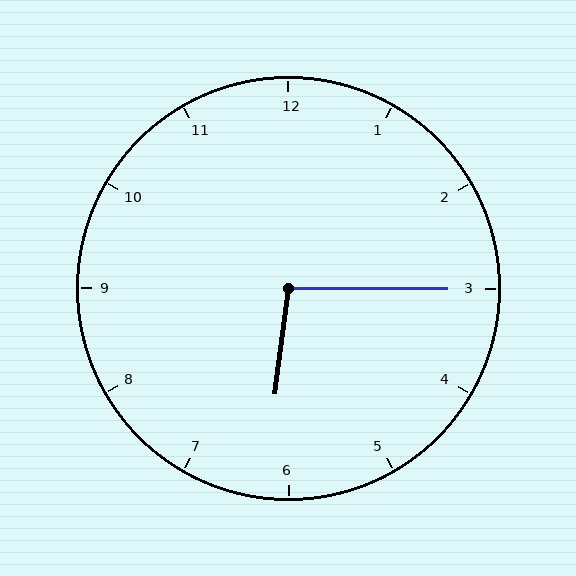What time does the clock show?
6:15.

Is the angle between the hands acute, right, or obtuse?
It is obtuse.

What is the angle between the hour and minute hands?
Approximately 98 degrees.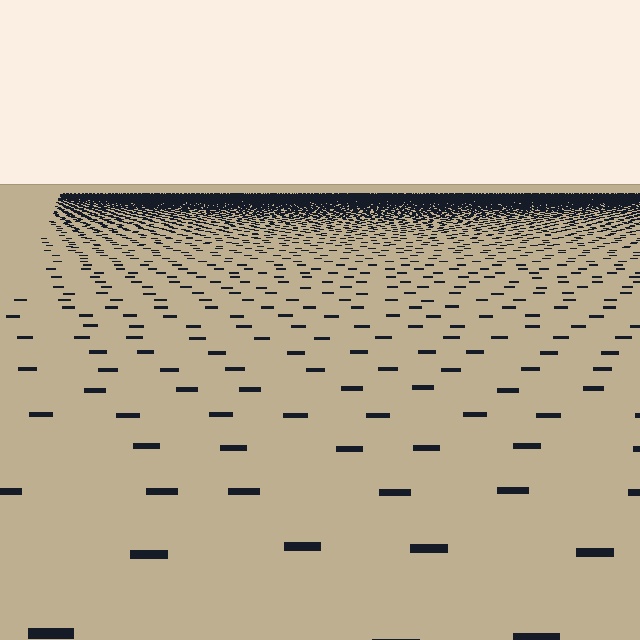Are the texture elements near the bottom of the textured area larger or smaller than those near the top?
Larger. Near the bottom, elements are closer to the viewer and appear at a bigger on-screen size.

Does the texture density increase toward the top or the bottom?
Density increases toward the top.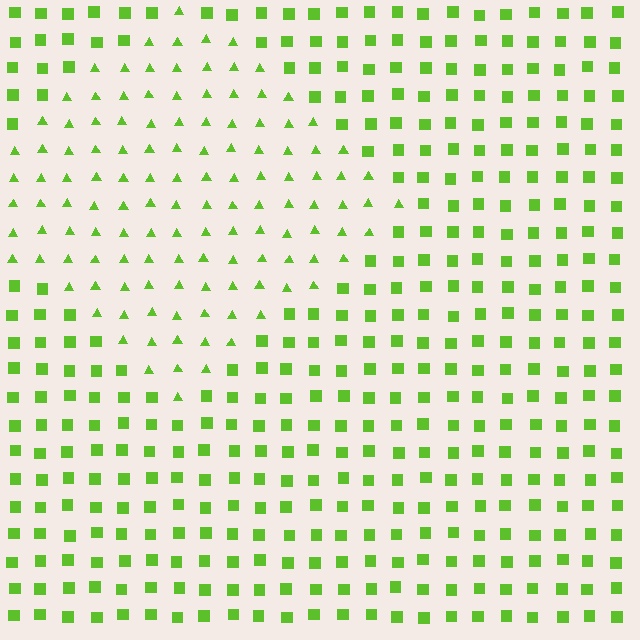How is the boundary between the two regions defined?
The boundary is defined by a change in element shape: triangles inside vs. squares outside. All elements share the same color and spacing.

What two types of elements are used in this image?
The image uses triangles inside the diamond region and squares outside it.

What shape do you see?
I see a diamond.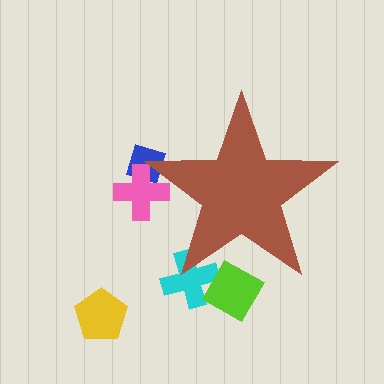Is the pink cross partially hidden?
Yes, the pink cross is partially hidden behind the brown star.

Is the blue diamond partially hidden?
Yes, the blue diamond is partially hidden behind the brown star.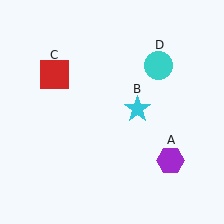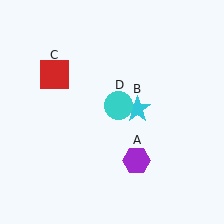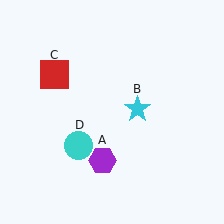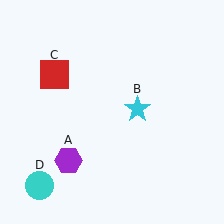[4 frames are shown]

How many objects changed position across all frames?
2 objects changed position: purple hexagon (object A), cyan circle (object D).